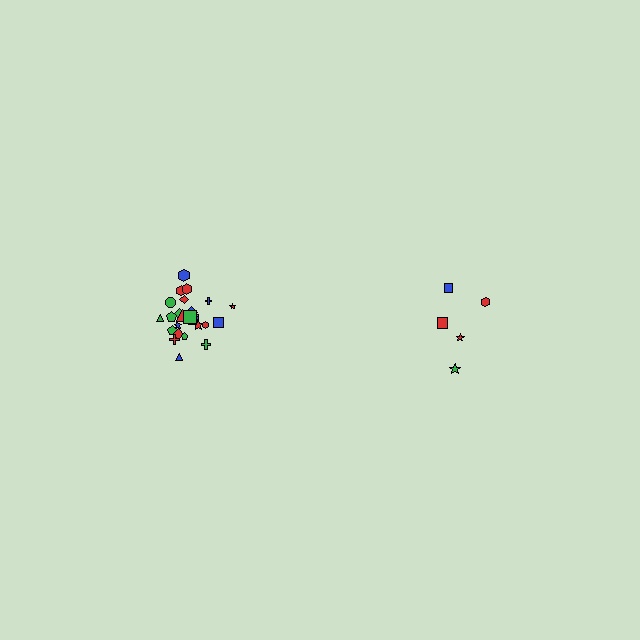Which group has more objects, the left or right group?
The left group.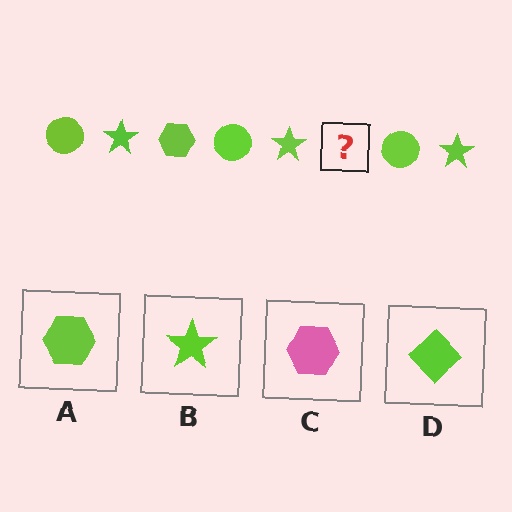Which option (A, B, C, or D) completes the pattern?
A.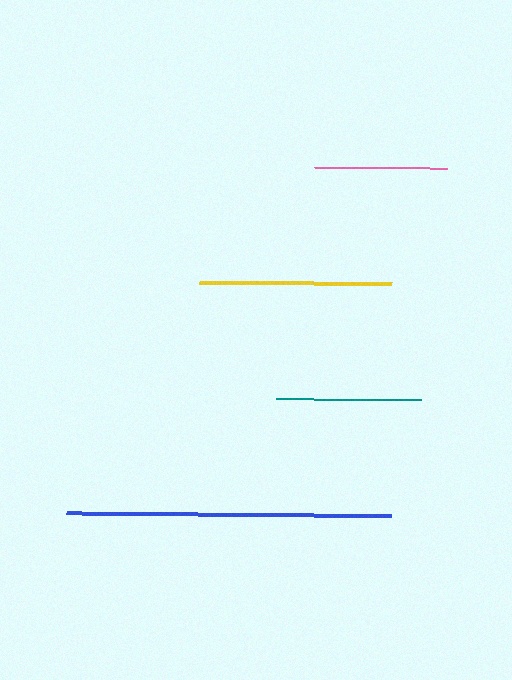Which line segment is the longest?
The blue line is the longest at approximately 325 pixels.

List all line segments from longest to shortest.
From longest to shortest: blue, yellow, teal, pink.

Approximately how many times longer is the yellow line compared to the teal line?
The yellow line is approximately 1.3 times the length of the teal line.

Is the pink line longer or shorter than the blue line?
The blue line is longer than the pink line.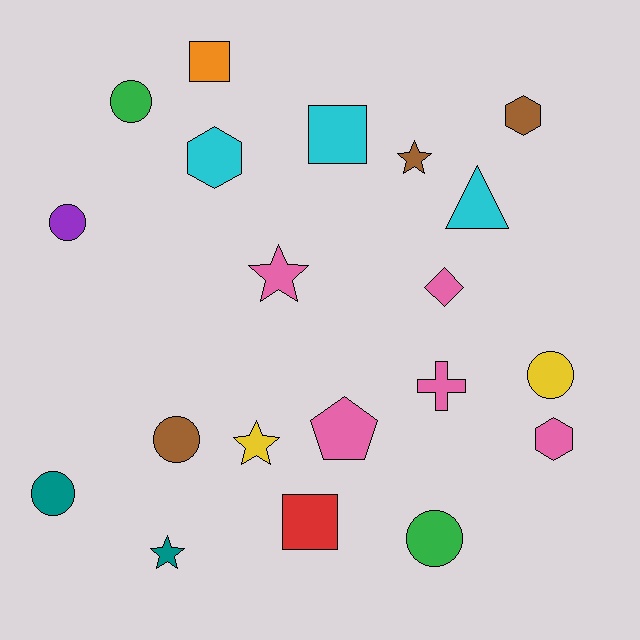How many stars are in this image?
There are 4 stars.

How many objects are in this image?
There are 20 objects.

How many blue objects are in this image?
There are no blue objects.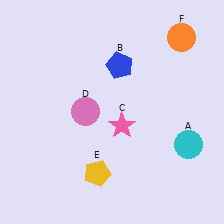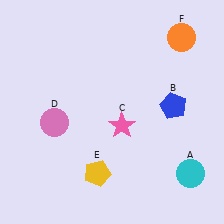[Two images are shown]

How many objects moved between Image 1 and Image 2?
3 objects moved between the two images.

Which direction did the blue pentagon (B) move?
The blue pentagon (B) moved right.